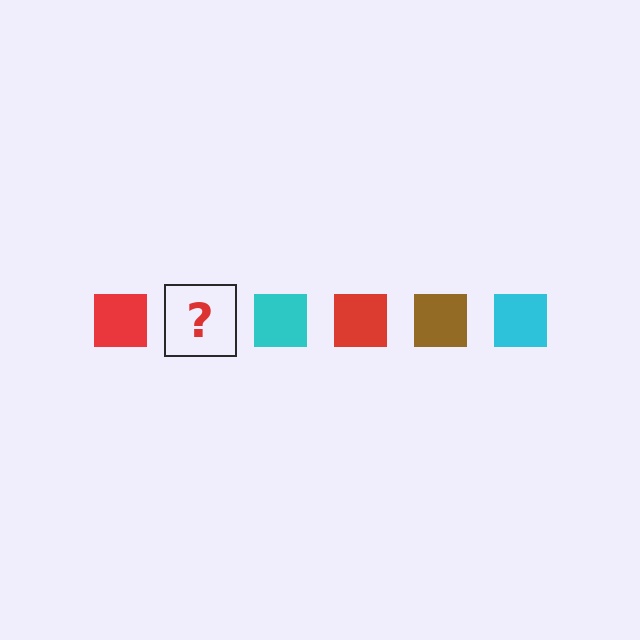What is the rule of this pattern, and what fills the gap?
The rule is that the pattern cycles through red, brown, cyan squares. The gap should be filled with a brown square.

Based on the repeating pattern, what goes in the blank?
The blank should be a brown square.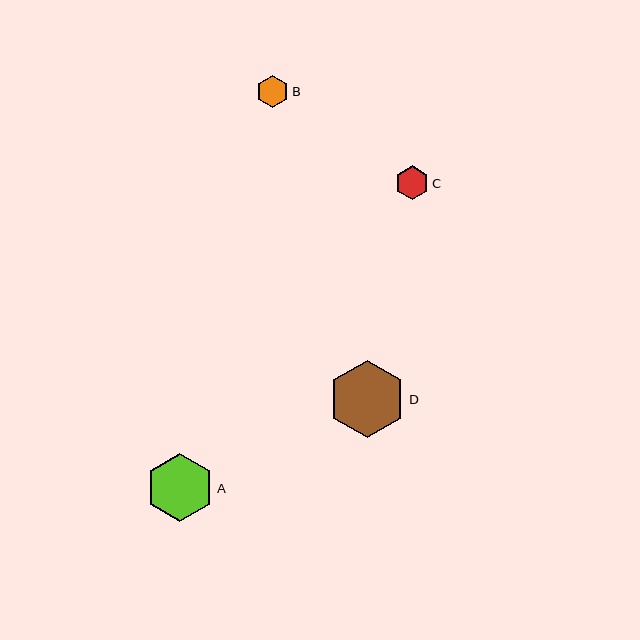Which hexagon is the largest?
Hexagon D is the largest with a size of approximately 78 pixels.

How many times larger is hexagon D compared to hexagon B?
Hexagon D is approximately 2.4 times the size of hexagon B.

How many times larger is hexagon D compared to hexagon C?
Hexagon D is approximately 2.3 times the size of hexagon C.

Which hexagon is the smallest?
Hexagon B is the smallest with a size of approximately 33 pixels.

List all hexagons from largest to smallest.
From largest to smallest: D, A, C, B.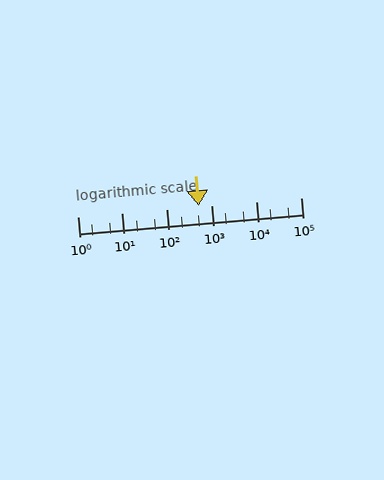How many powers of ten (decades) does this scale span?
The scale spans 5 decades, from 1 to 100000.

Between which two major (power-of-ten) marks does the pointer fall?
The pointer is between 100 and 1000.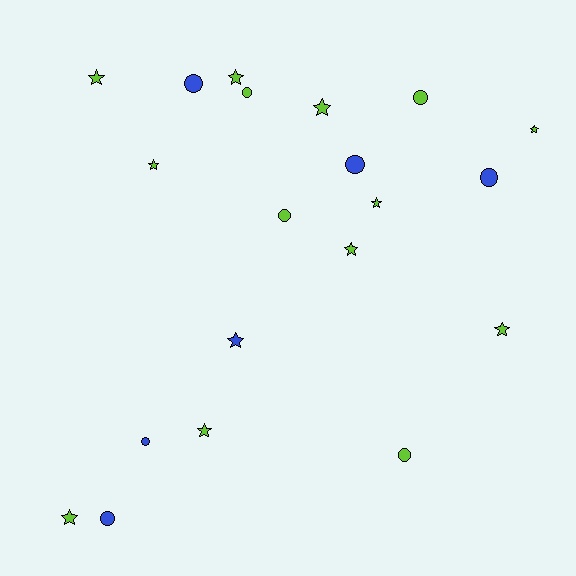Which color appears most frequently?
Lime, with 14 objects.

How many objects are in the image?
There are 20 objects.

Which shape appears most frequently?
Star, with 11 objects.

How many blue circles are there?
There are 5 blue circles.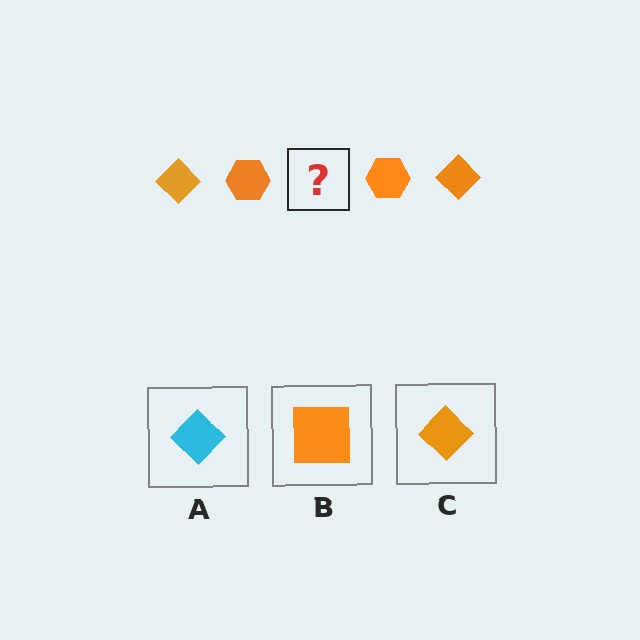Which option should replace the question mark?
Option C.